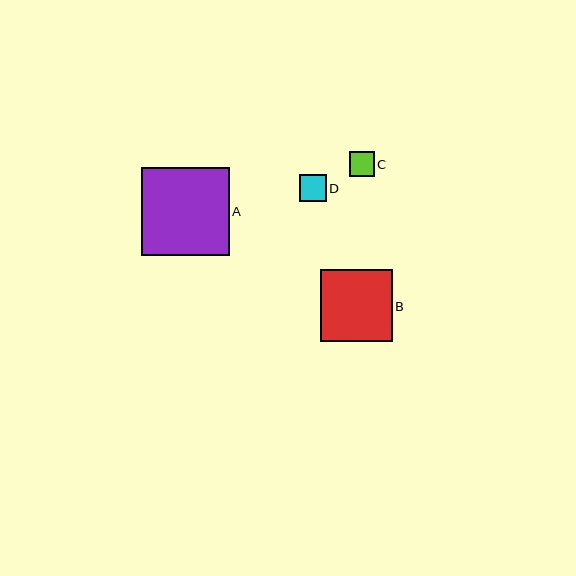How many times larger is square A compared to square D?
Square A is approximately 3.3 times the size of square D.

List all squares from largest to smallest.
From largest to smallest: A, B, D, C.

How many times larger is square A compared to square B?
Square A is approximately 1.2 times the size of square B.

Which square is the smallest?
Square C is the smallest with a size of approximately 25 pixels.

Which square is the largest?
Square A is the largest with a size of approximately 88 pixels.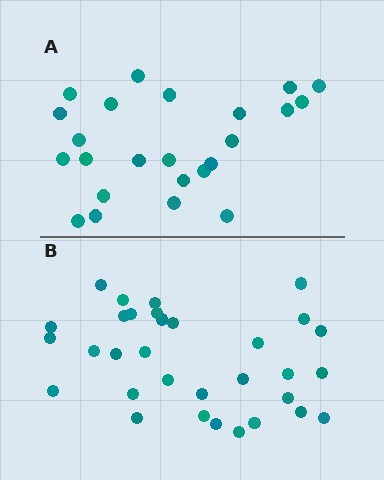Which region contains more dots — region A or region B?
Region B (the bottom region) has more dots.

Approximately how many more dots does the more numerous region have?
Region B has roughly 8 or so more dots than region A.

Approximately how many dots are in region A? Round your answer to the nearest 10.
About 20 dots. (The exact count is 24, which rounds to 20.)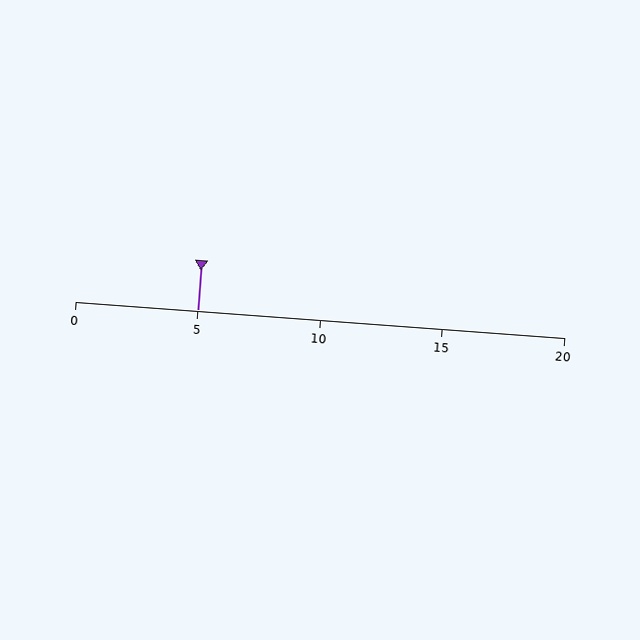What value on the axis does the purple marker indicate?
The marker indicates approximately 5.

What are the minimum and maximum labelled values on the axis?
The axis runs from 0 to 20.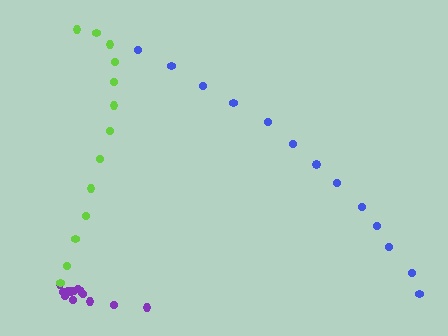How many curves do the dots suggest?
There are 3 distinct paths.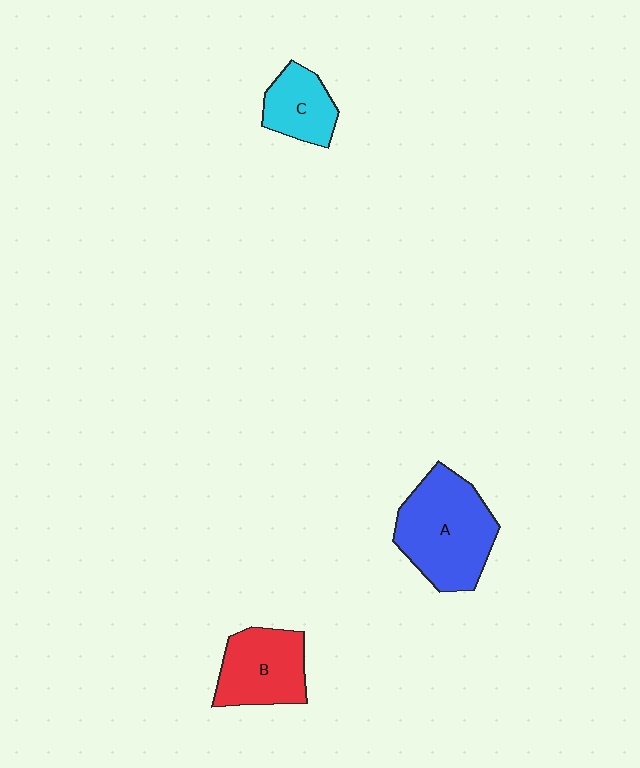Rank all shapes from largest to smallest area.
From largest to smallest: A (blue), B (red), C (cyan).